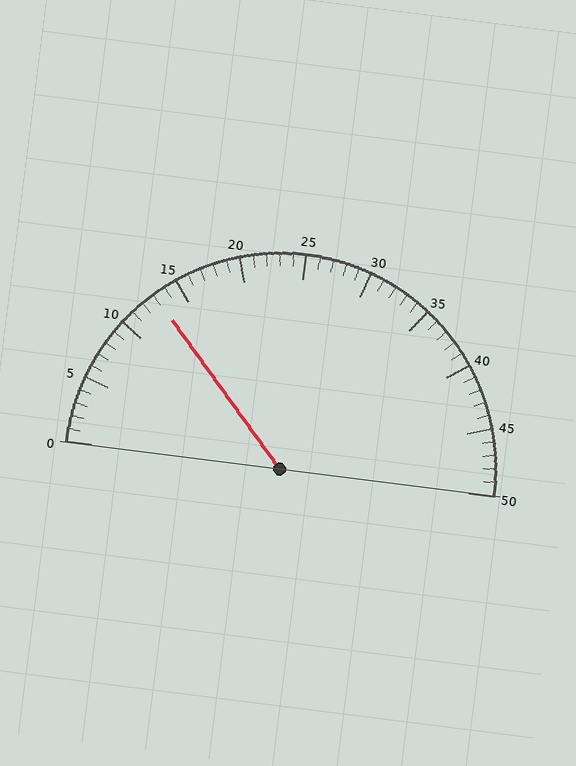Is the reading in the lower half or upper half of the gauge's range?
The reading is in the lower half of the range (0 to 50).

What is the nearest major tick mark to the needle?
The nearest major tick mark is 15.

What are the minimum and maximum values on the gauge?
The gauge ranges from 0 to 50.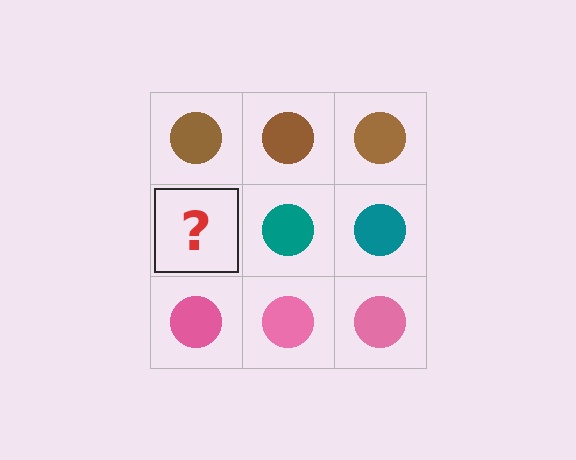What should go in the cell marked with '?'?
The missing cell should contain a teal circle.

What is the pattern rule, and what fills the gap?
The rule is that each row has a consistent color. The gap should be filled with a teal circle.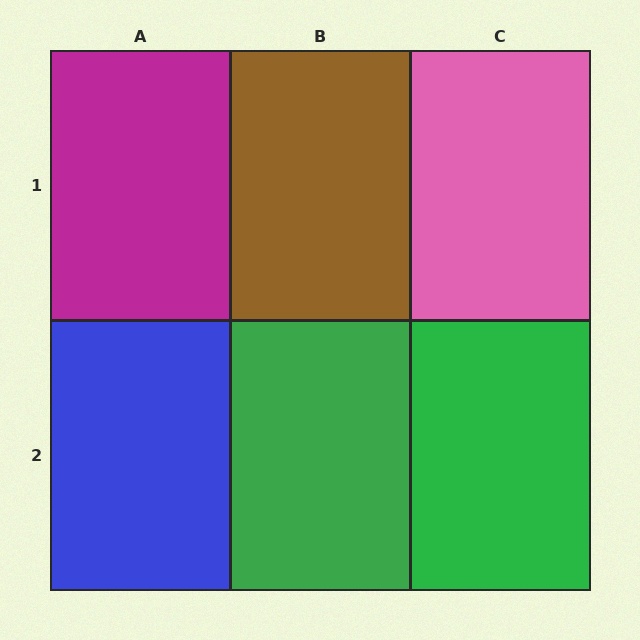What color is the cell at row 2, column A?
Blue.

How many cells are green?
2 cells are green.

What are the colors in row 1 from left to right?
Magenta, brown, pink.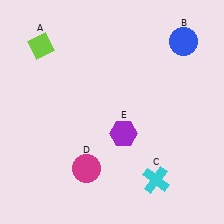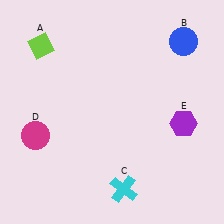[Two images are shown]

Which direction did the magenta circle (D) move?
The magenta circle (D) moved left.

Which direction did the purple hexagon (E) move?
The purple hexagon (E) moved right.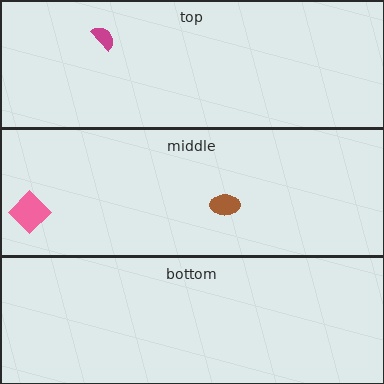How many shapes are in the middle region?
2.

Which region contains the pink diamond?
The middle region.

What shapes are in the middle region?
The brown ellipse, the pink diamond.